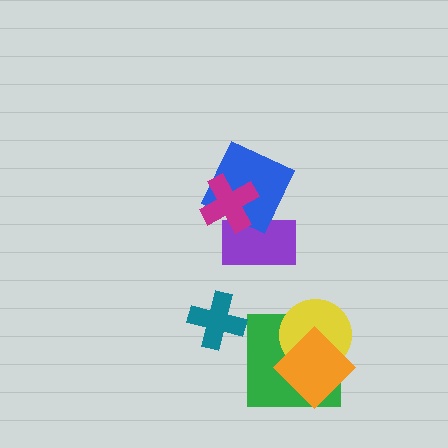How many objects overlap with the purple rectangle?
2 objects overlap with the purple rectangle.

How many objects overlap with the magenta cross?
2 objects overlap with the magenta cross.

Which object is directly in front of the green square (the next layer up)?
The yellow circle is directly in front of the green square.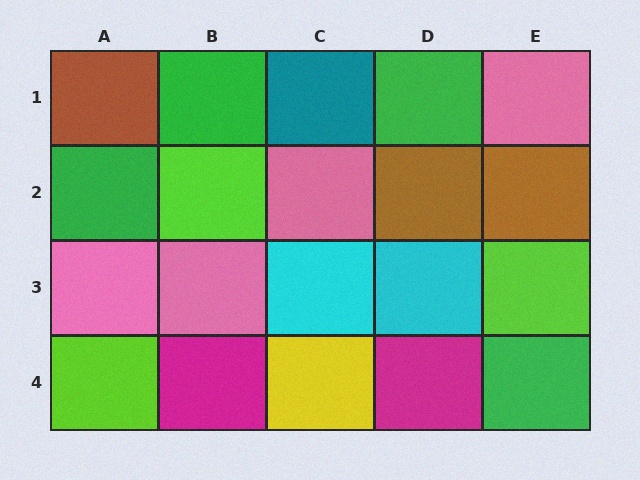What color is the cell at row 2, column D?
Brown.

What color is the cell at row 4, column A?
Lime.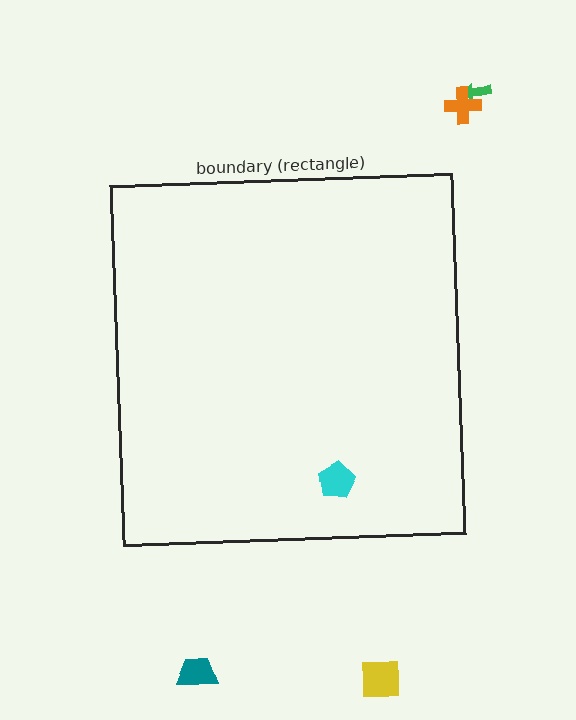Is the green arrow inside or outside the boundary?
Outside.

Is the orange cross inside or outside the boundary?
Outside.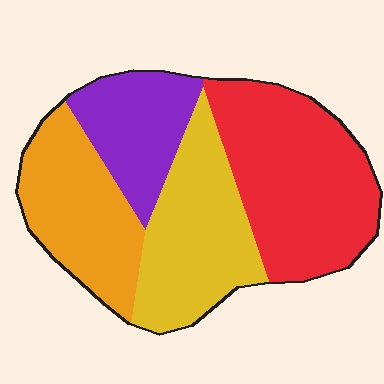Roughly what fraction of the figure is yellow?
Yellow takes up about one quarter (1/4) of the figure.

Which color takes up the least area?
Purple, at roughly 15%.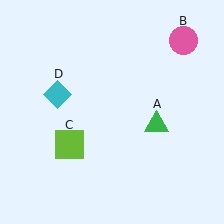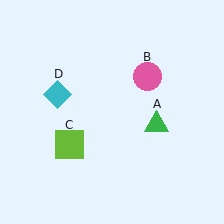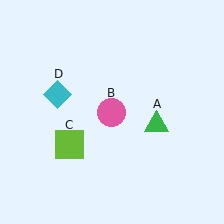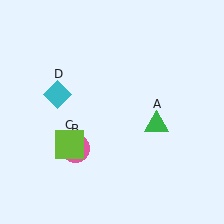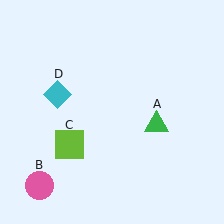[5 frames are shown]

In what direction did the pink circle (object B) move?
The pink circle (object B) moved down and to the left.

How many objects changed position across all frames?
1 object changed position: pink circle (object B).